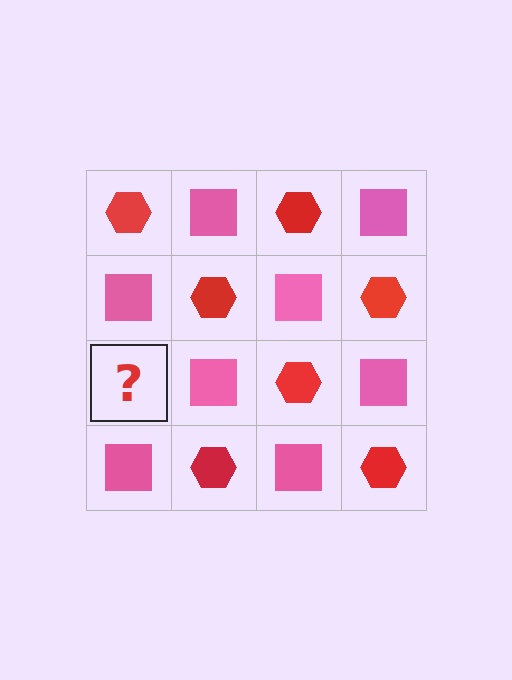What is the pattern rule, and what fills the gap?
The rule is that it alternates red hexagon and pink square in a checkerboard pattern. The gap should be filled with a red hexagon.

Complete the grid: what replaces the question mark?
The question mark should be replaced with a red hexagon.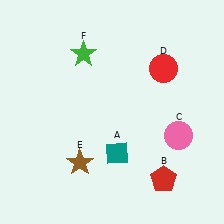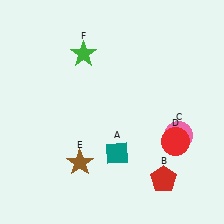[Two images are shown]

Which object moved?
The red circle (D) moved down.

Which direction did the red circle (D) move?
The red circle (D) moved down.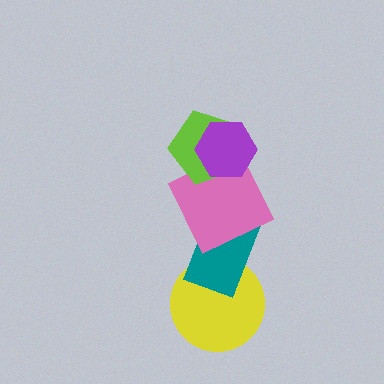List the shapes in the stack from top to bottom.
From top to bottom: the purple hexagon, the lime pentagon, the pink square, the teal rectangle, the yellow circle.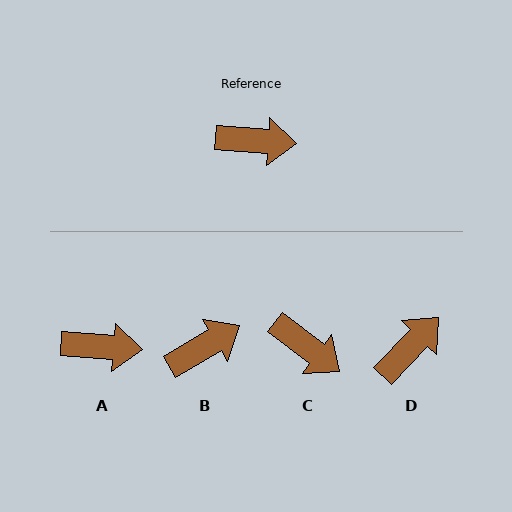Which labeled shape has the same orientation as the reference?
A.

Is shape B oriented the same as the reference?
No, it is off by about 35 degrees.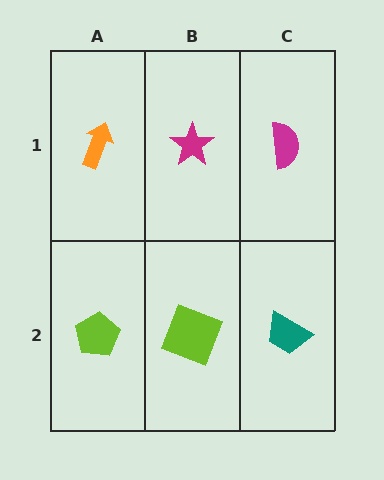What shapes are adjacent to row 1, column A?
A lime pentagon (row 2, column A), a magenta star (row 1, column B).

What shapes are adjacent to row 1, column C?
A teal trapezoid (row 2, column C), a magenta star (row 1, column B).